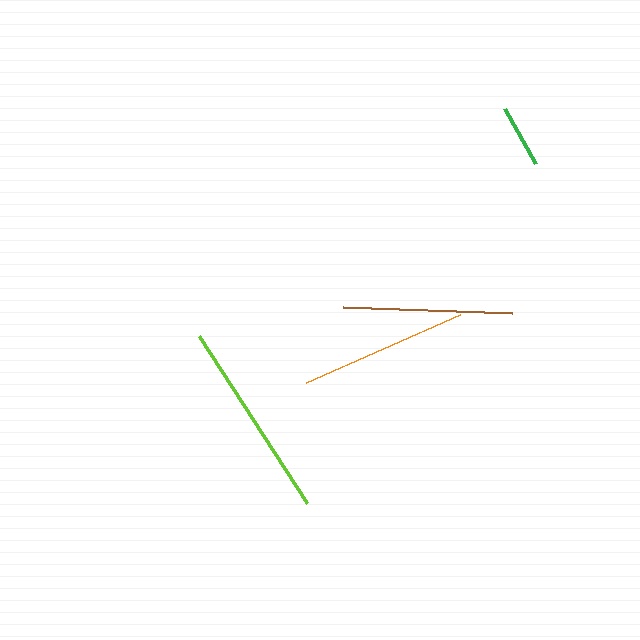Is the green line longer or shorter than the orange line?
The orange line is longer than the green line.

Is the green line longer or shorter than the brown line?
The brown line is longer than the green line.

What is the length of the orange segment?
The orange segment is approximately 169 pixels long.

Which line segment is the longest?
The lime line is the longest at approximately 199 pixels.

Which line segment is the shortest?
The green line is the shortest at approximately 64 pixels.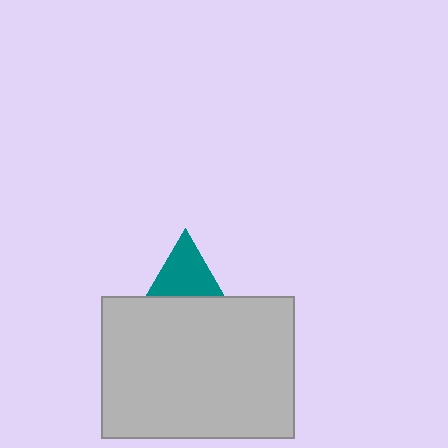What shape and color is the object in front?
The object in front is a light gray rectangle.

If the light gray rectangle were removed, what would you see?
You would see the complete teal triangle.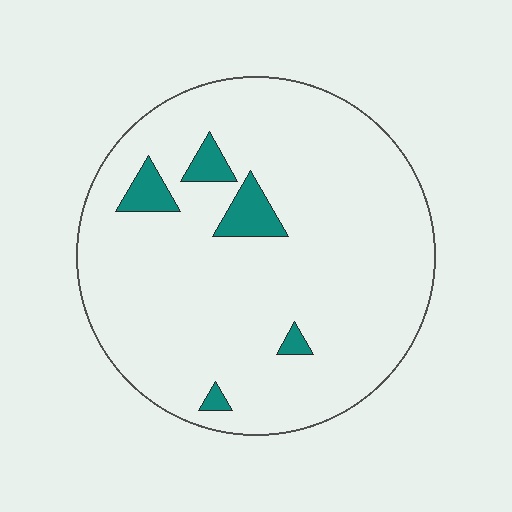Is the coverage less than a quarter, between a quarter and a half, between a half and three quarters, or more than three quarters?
Less than a quarter.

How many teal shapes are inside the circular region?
5.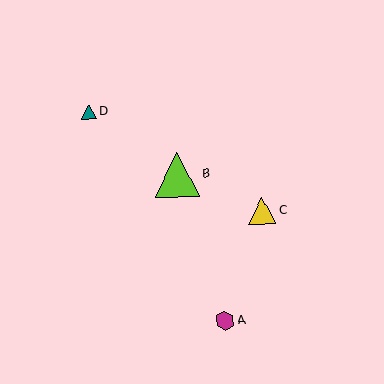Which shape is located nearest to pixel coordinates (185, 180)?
The lime triangle (labeled B) at (177, 174) is nearest to that location.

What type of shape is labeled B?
Shape B is a lime triangle.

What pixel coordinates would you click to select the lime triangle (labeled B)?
Click at (177, 174) to select the lime triangle B.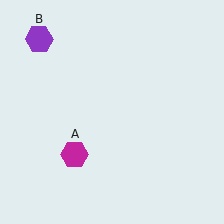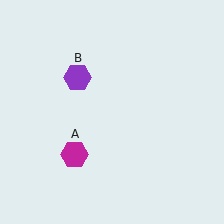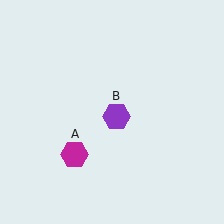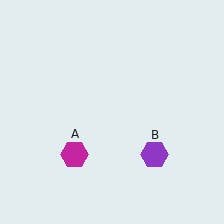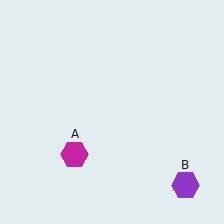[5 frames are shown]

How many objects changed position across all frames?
1 object changed position: purple hexagon (object B).